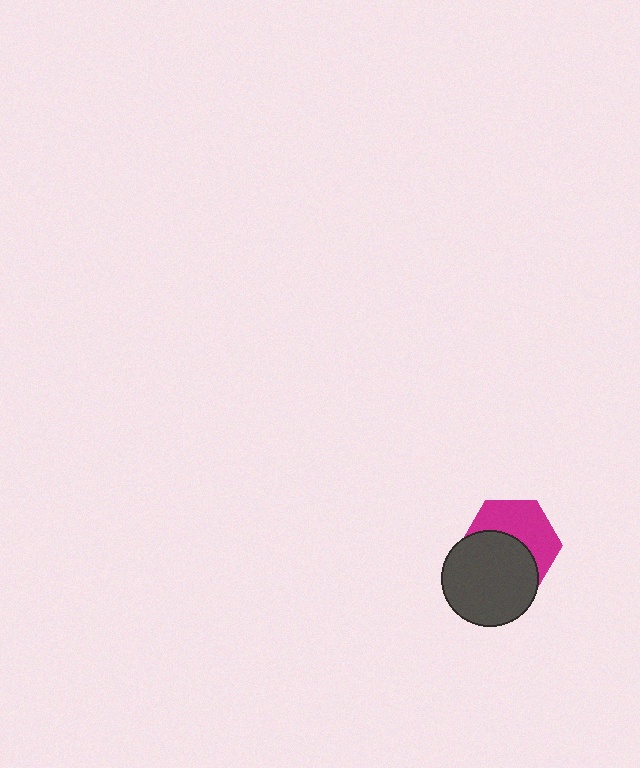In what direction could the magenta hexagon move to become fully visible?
The magenta hexagon could move up. That would shift it out from behind the dark gray circle entirely.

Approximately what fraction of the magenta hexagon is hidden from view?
Roughly 51% of the magenta hexagon is hidden behind the dark gray circle.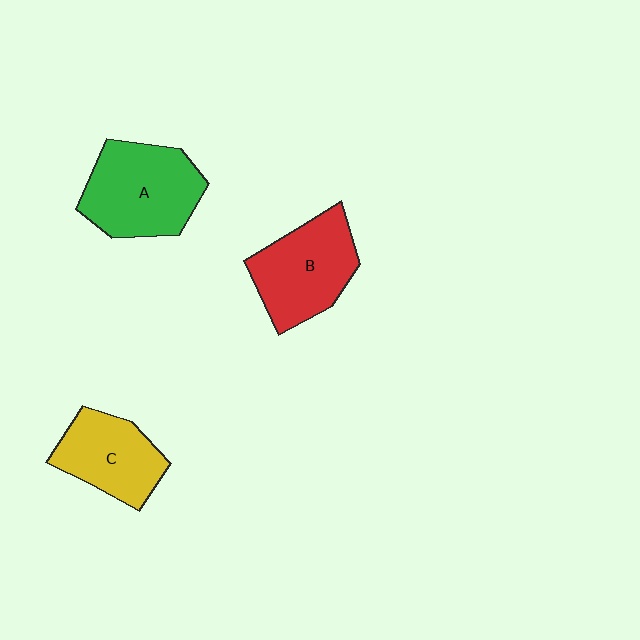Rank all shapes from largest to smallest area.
From largest to smallest: A (green), B (red), C (yellow).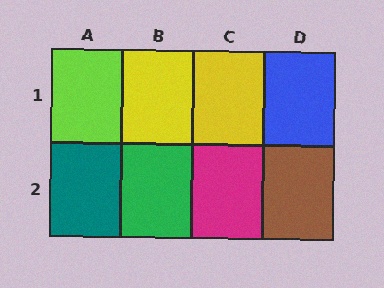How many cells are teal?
1 cell is teal.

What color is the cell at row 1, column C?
Yellow.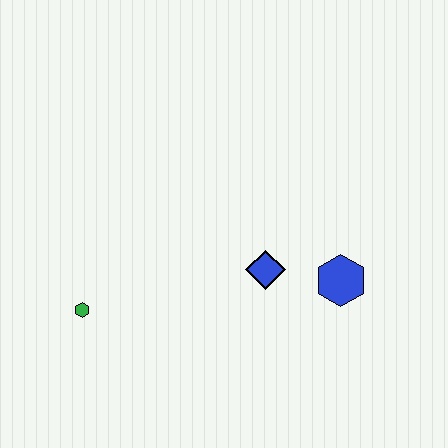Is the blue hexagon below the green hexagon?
No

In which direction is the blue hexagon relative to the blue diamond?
The blue hexagon is to the right of the blue diamond.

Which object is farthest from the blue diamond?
The green hexagon is farthest from the blue diamond.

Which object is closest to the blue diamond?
The blue hexagon is closest to the blue diamond.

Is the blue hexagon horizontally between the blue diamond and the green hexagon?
No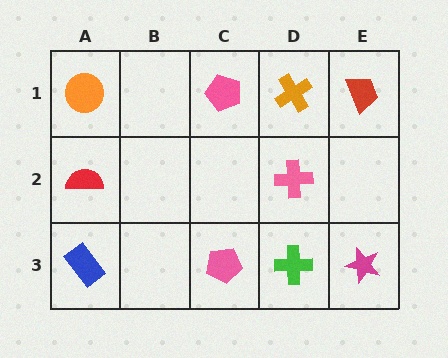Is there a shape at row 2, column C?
No, that cell is empty.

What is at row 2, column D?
A pink cross.